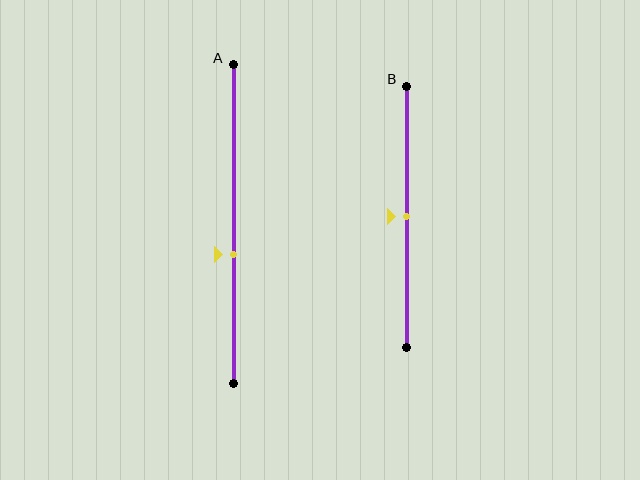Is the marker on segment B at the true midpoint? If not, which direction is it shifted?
Yes, the marker on segment B is at the true midpoint.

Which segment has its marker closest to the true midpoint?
Segment B has its marker closest to the true midpoint.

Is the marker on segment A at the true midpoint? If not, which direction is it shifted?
No, the marker on segment A is shifted downward by about 9% of the segment length.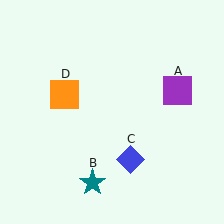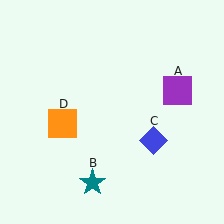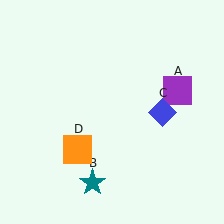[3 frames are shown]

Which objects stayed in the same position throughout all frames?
Purple square (object A) and teal star (object B) remained stationary.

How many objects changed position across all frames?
2 objects changed position: blue diamond (object C), orange square (object D).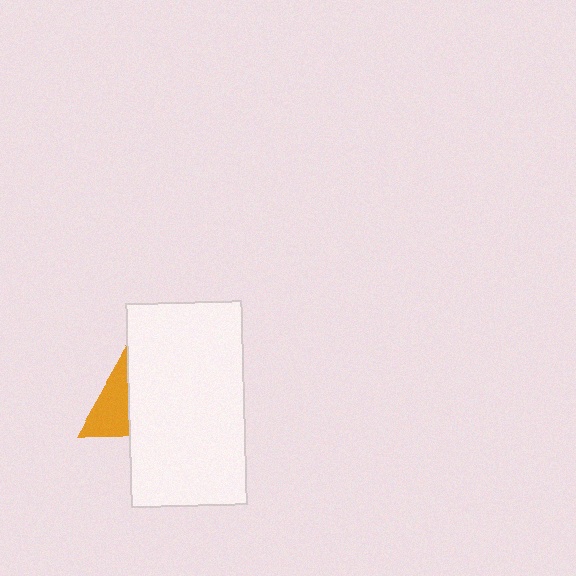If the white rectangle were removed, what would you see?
You would see the complete orange triangle.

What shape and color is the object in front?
The object in front is a white rectangle.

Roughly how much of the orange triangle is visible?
About half of it is visible (roughly 48%).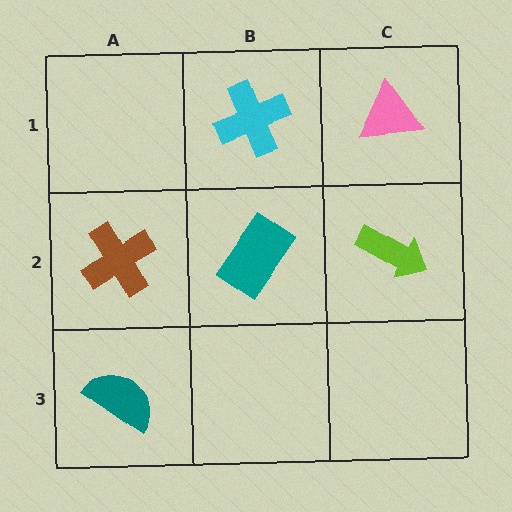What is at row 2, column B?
A teal rectangle.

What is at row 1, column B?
A cyan cross.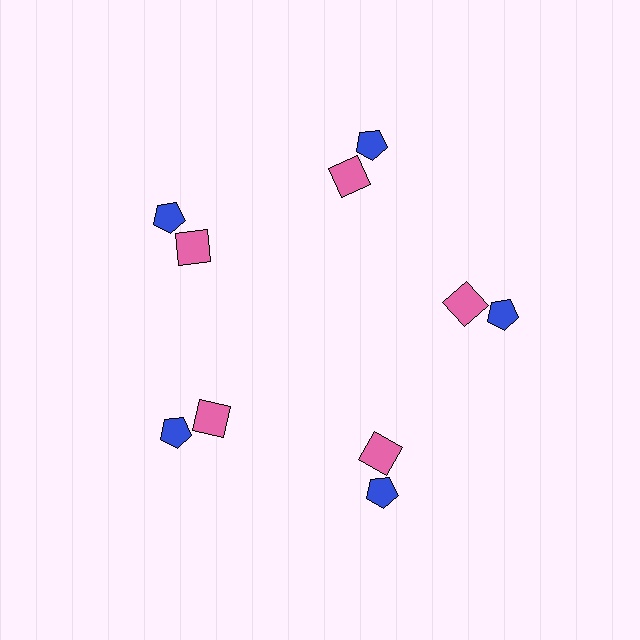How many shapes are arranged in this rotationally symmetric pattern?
There are 10 shapes, arranged in 5 groups of 2.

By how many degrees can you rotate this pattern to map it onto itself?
The pattern maps onto itself every 72 degrees of rotation.